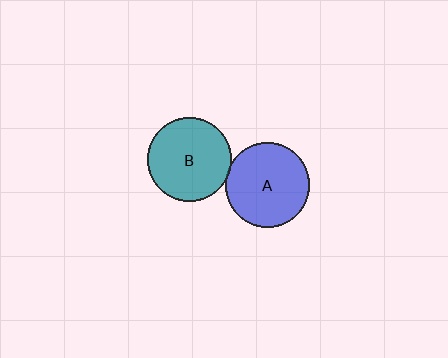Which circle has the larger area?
Circle A (blue).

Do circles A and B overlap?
Yes.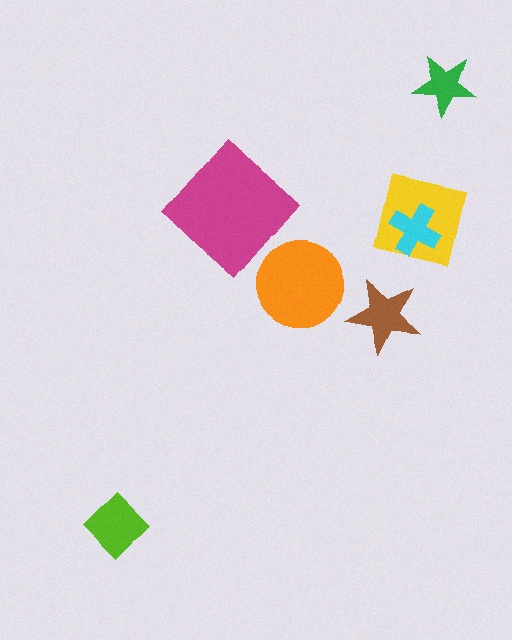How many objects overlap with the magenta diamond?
0 objects overlap with the magenta diamond.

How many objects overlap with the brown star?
0 objects overlap with the brown star.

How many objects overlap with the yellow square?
1 object overlaps with the yellow square.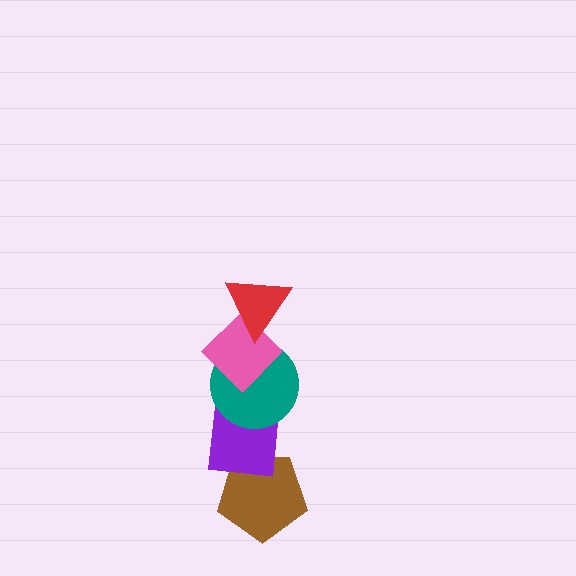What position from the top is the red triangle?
The red triangle is 1st from the top.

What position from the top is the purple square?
The purple square is 4th from the top.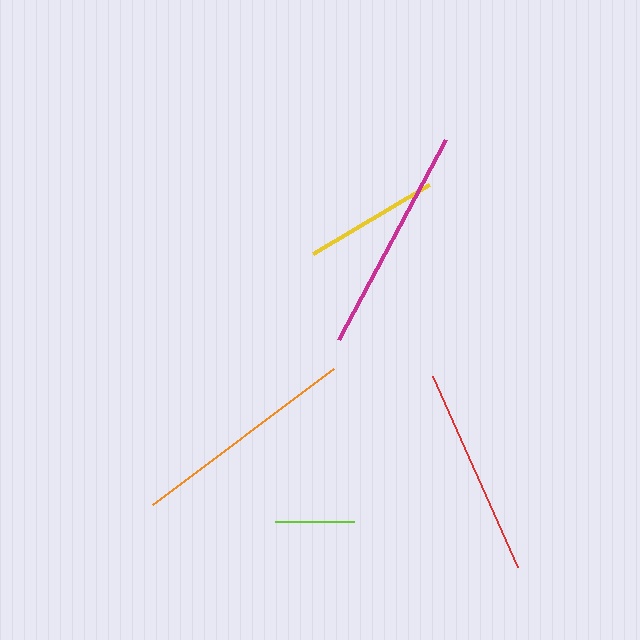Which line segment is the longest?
The orange line is the longest at approximately 227 pixels.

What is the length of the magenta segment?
The magenta segment is approximately 227 pixels long.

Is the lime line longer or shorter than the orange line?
The orange line is longer than the lime line.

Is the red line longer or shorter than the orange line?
The orange line is longer than the red line.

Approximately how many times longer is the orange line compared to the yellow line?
The orange line is approximately 1.7 times the length of the yellow line.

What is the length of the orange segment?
The orange segment is approximately 227 pixels long.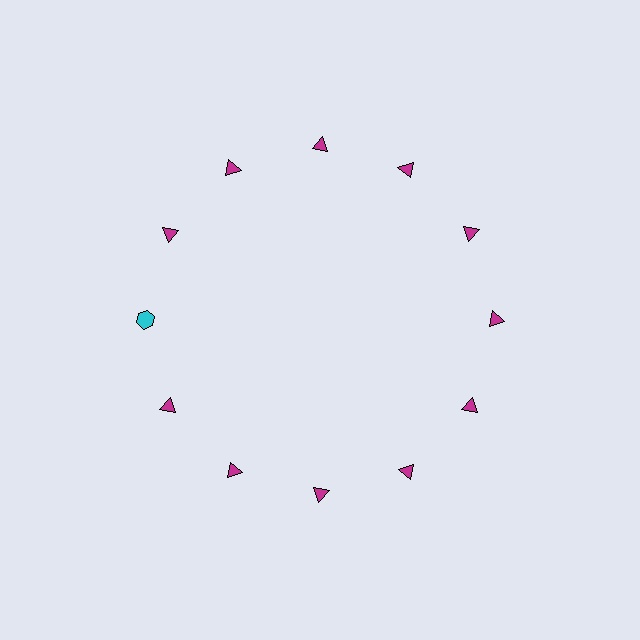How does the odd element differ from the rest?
It differs in both color (cyan instead of magenta) and shape (hexagon instead of triangle).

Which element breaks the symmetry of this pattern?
The cyan hexagon at roughly the 9 o'clock position breaks the symmetry. All other shapes are magenta triangles.